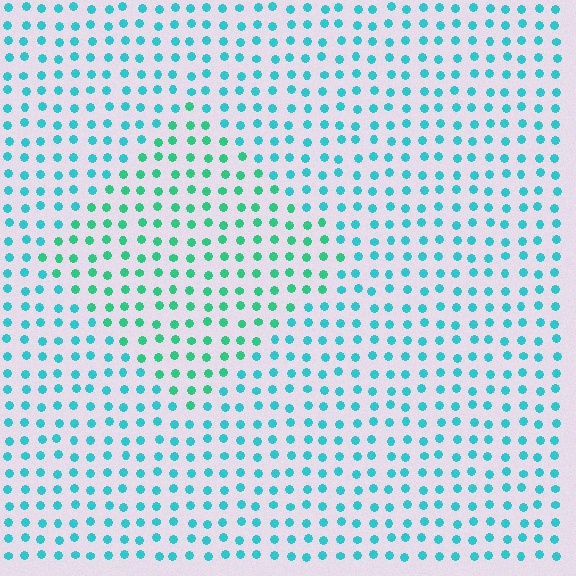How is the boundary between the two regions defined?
The boundary is defined purely by a slight shift in hue (about 28 degrees). Spacing, size, and orientation are identical on both sides.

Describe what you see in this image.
The image is filled with small cyan elements in a uniform arrangement. A diamond-shaped region is visible where the elements are tinted to a slightly different hue, forming a subtle color boundary.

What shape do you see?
I see a diamond.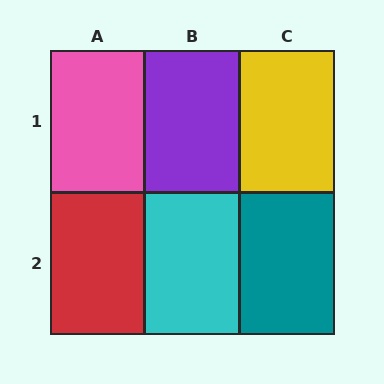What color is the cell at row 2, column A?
Red.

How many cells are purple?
1 cell is purple.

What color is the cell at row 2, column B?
Cyan.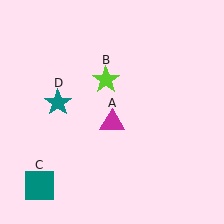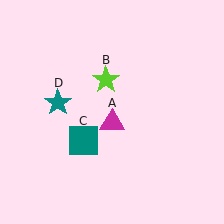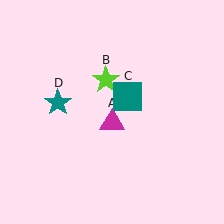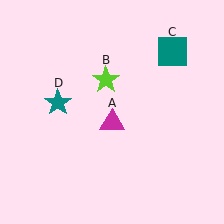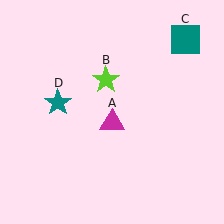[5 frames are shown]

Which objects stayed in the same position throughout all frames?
Magenta triangle (object A) and lime star (object B) and teal star (object D) remained stationary.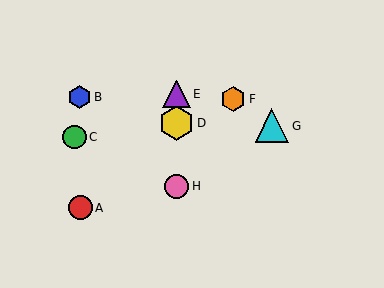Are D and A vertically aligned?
No, D is at x≈177 and A is at x≈80.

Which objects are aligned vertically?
Objects D, E, H are aligned vertically.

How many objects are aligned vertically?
3 objects (D, E, H) are aligned vertically.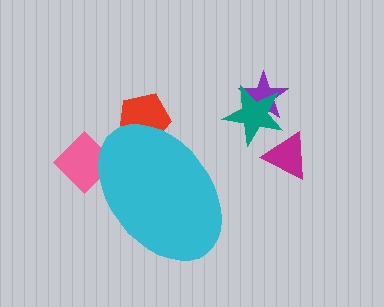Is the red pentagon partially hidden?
Yes, the red pentagon is partially hidden behind the cyan ellipse.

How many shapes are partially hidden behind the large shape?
2 shapes are partially hidden.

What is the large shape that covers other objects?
A cyan ellipse.